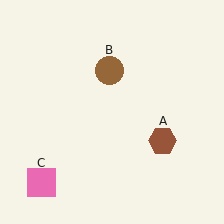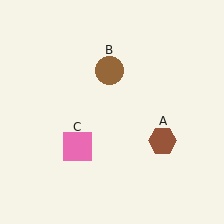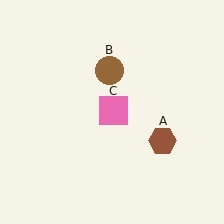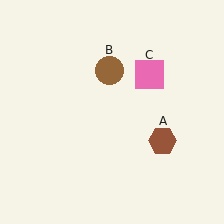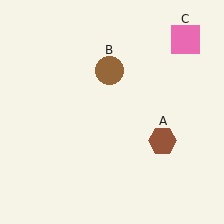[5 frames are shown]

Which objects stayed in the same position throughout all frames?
Brown hexagon (object A) and brown circle (object B) remained stationary.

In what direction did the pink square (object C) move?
The pink square (object C) moved up and to the right.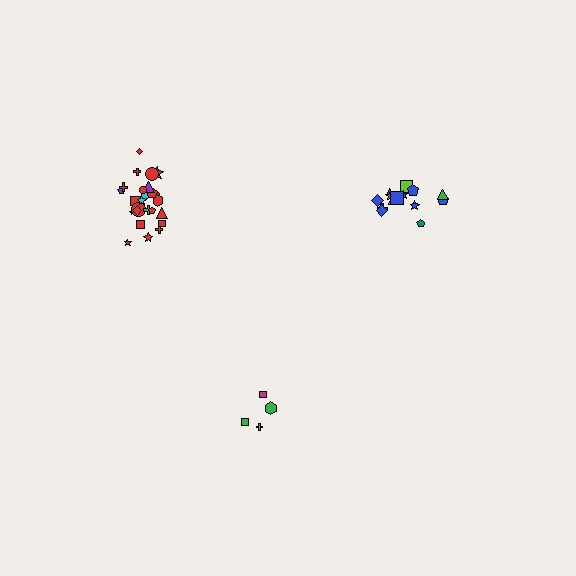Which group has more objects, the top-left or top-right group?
The top-left group.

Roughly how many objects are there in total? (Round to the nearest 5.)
Roughly 45 objects in total.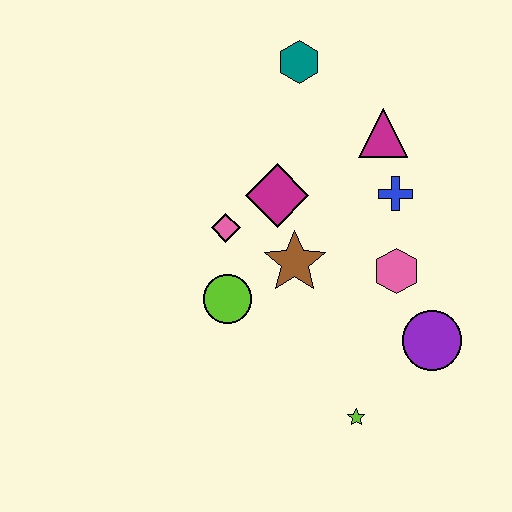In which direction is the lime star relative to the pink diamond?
The lime star is below the pink diamond.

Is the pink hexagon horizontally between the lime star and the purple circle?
Yes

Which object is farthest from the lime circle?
The teal hexagon is farthest from the lime circle.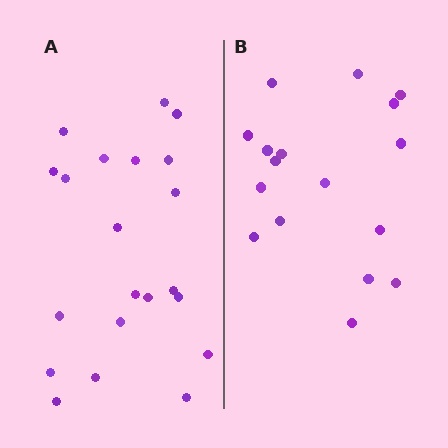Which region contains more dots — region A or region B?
Region A (the left region) has more dots.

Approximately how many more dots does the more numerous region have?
Region A has about 4 more dots than region B.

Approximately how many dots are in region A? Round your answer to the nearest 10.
About 20 dots. (The exact count is 21, which rounds to 20.)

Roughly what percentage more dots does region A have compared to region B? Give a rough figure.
About 25% more.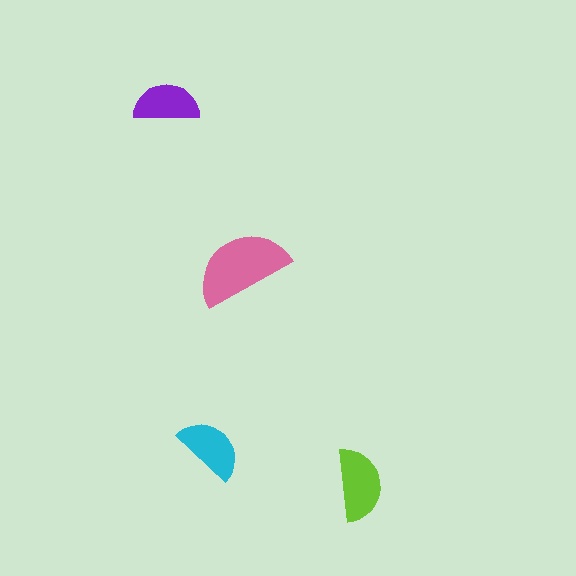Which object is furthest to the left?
The purple semicircle is leftmost.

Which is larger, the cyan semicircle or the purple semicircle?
The cyan one.